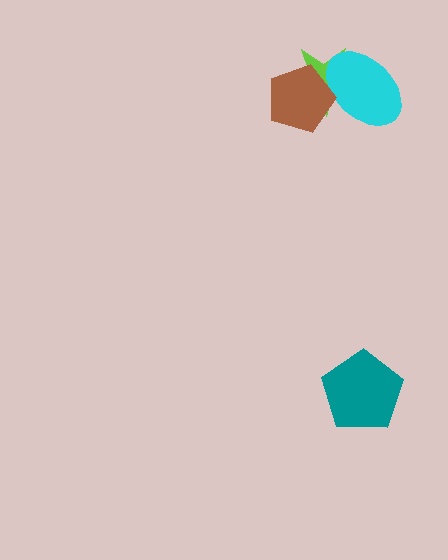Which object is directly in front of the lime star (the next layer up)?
The cyan ellipse is directly in front of the lime star.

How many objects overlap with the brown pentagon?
2 objects overlap with the brown pentagon.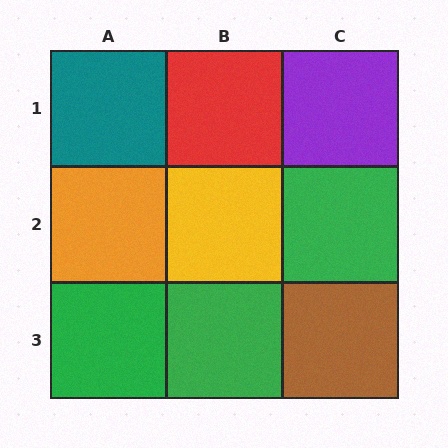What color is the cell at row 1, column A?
Teal.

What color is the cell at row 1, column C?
Purple.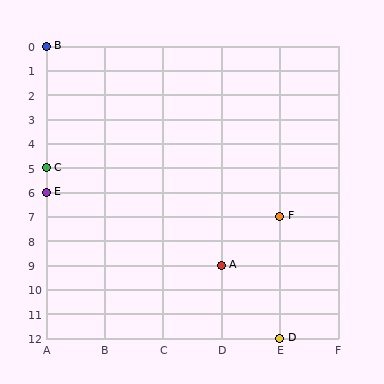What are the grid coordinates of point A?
Point A is at grid coordinates (D, 9).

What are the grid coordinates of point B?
Point B is at grid coordinates (A, 0).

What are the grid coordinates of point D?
Point D is at grid coordinates (E, 12).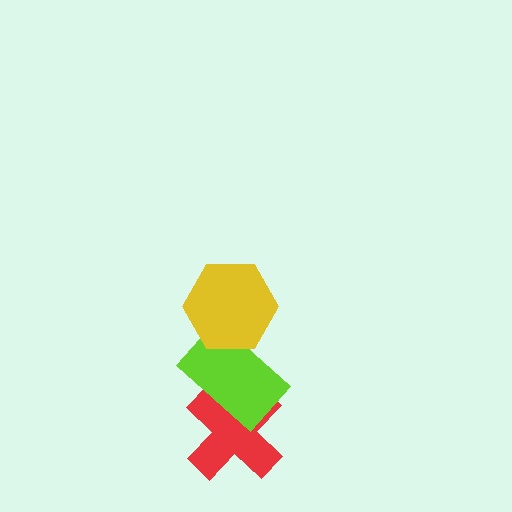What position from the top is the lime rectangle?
The lime rectangle is 2nd from the top.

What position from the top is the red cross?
The red cross is 3rd from the top.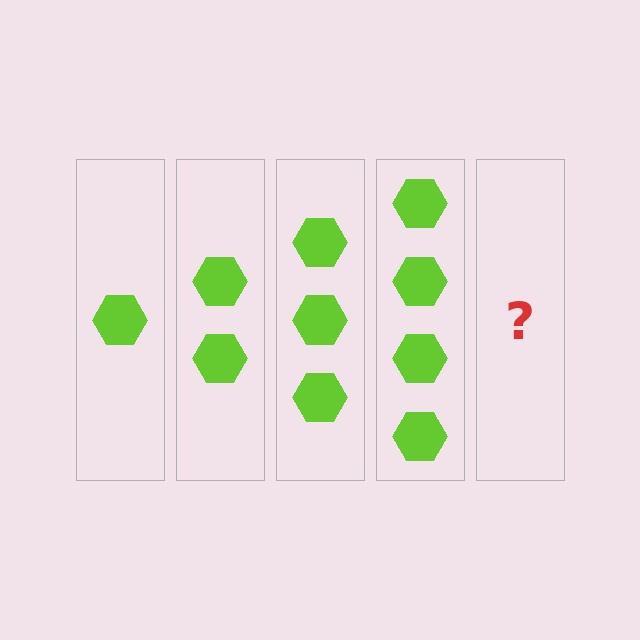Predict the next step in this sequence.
The next step is 5 hexagons.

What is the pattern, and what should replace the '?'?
The pattern is that each step adds one more hexagon. The '?' should be 5 hexagons.